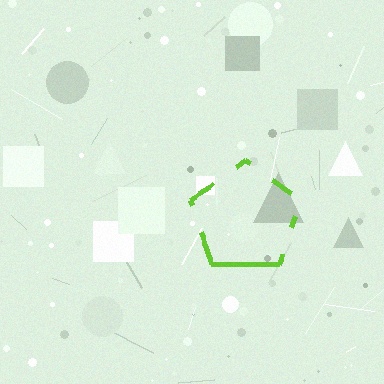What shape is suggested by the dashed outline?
The dashed outline suggests a pentagon.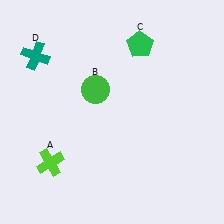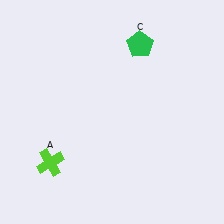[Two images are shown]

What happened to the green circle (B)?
The green circle (B) was removed in Image 2. It was in the top-left area of Image 1.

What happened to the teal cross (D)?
The teal cross (D) was removed in Image 2. It was in the top-left area of Image 1.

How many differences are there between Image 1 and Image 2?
There are 2 differences between the two images.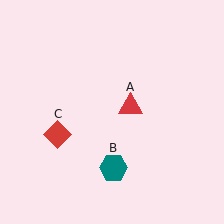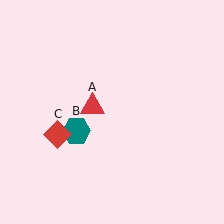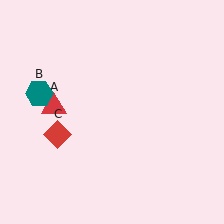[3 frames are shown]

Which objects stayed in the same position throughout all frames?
Red diamond (object C) remained stationary.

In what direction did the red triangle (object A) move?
The red triangle (object A) moved left.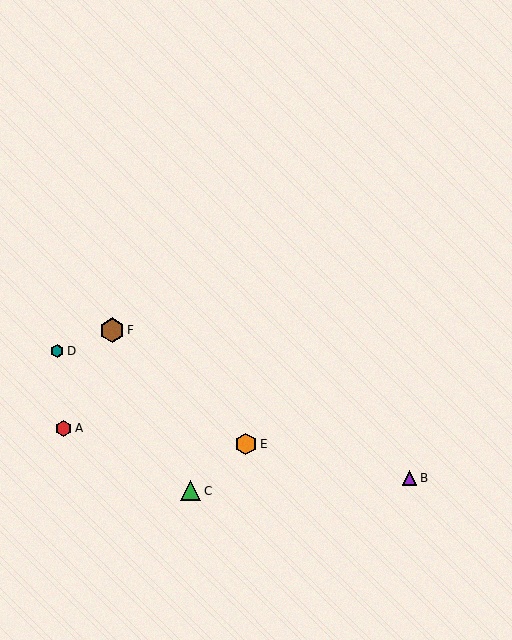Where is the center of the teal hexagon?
The center of the teal hexagon is at (57, 351).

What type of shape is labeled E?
Shape E is an orange hexagon.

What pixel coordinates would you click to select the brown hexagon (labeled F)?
Click at (112, 330) to select the brown hexagon F.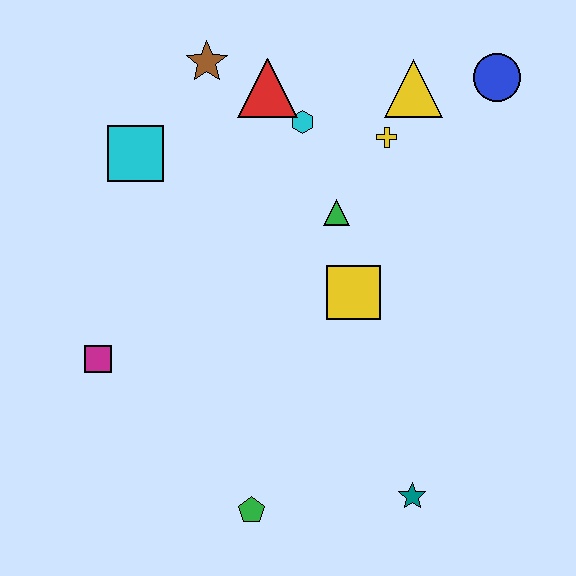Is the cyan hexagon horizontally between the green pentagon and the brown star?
No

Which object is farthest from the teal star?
The brown star is farthest from the teal star.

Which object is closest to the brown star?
The red triangle is closest to the brown star.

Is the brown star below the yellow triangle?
No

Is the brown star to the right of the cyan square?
Yes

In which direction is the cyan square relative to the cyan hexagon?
The cyan square is to the left of the cyan hexagon.